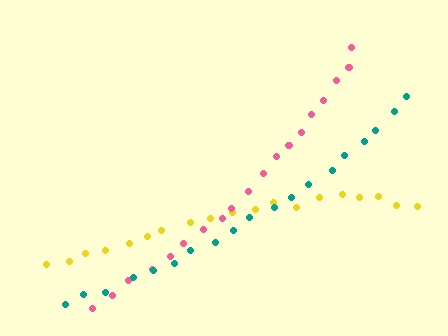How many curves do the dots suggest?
There are 3 distinct paths.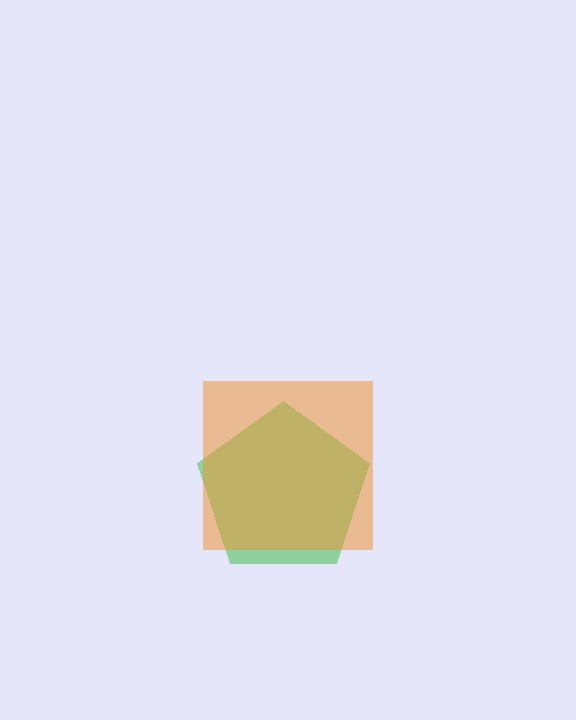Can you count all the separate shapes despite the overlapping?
Yes, there are 2 separate shapes.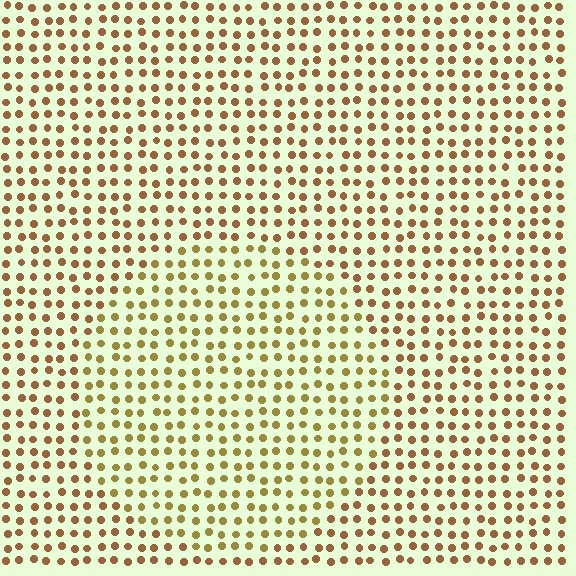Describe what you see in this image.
The image is filled with small brown elements in a uniform arrangement. A circle-shaped region is visible where the elements are tinted to a slightly different hue, forming a subtle color boundary.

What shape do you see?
I see a circle.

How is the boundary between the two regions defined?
The boundary is defined purely by a slight shift in hue (about 27 degrees). Spacing, size, and orientation are identical on both sides.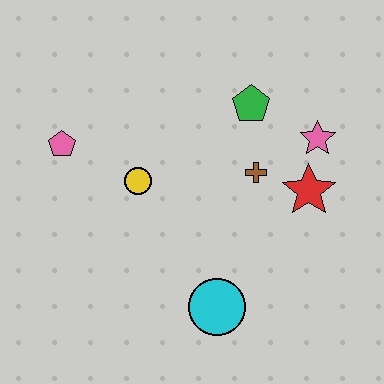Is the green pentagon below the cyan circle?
No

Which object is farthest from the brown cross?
The pink pentagon is farthest from the brown cross.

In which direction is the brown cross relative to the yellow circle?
The brown cross is to the right of the yellow circle.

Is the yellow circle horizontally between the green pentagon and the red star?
No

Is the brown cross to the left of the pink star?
Yes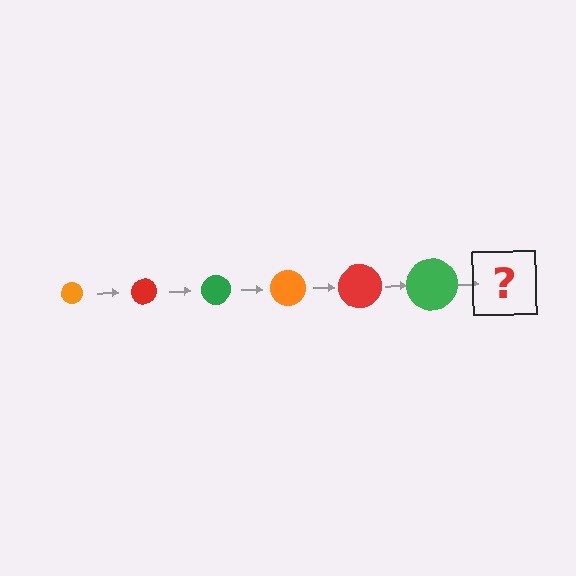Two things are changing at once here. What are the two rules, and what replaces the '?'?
The two rules are that the circle grows larger each step and the color cycles through orange, red, and green. The '?' should be an orange circle, larger than the previous one.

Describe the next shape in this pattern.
It should be an orange circle, larger than the previous one.